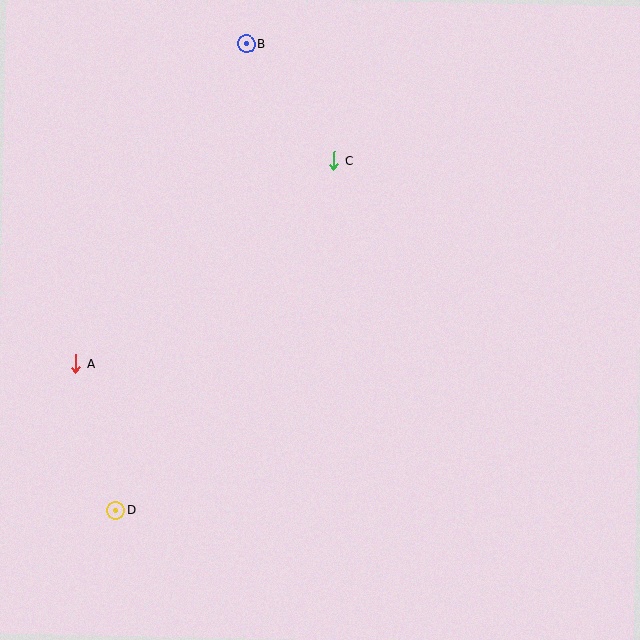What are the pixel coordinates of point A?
Point A is at (76, 364).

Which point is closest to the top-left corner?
Point B is closest to the top-left corner.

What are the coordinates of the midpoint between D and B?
The midpoint between D and B is at (181, 277).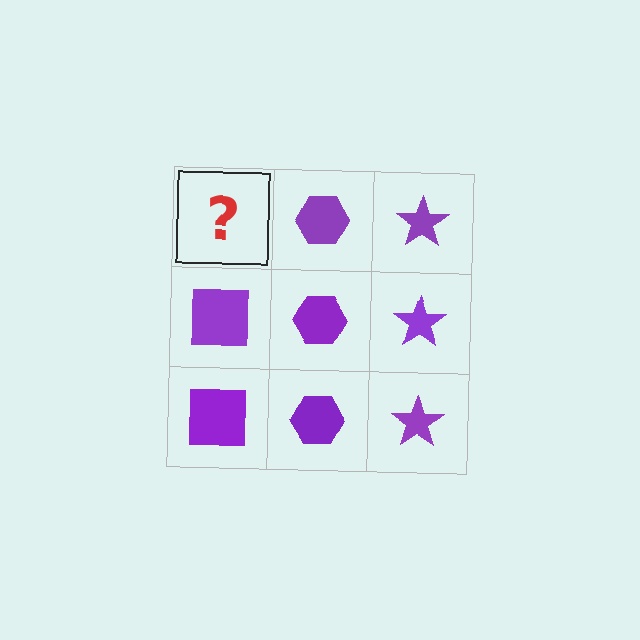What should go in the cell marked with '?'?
The missing cell should contain a purple square.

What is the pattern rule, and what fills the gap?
The rule is that each column has a consistent shape. The gap should be filled with a purple square.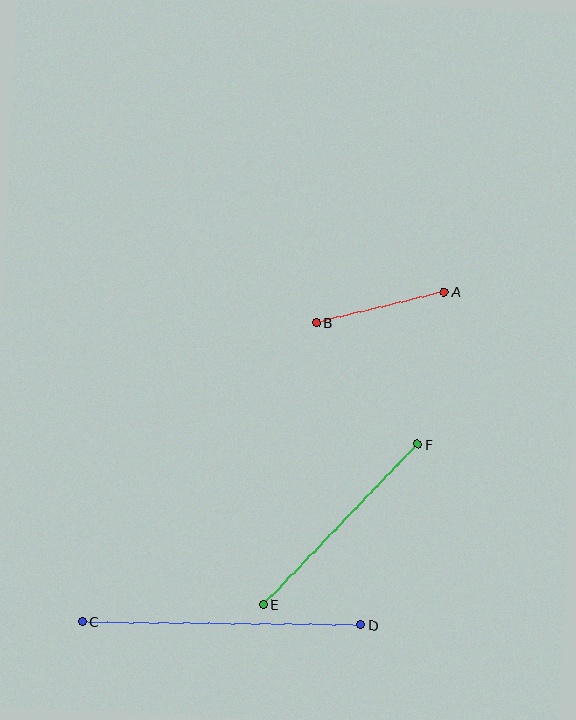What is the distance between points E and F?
The distance is approximately 223 pixels.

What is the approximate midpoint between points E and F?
The midpoint is at approximately (340, 524) pixels.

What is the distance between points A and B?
The distance is approximately 132 pixels.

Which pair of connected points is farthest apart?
Points C and D are farthest apart.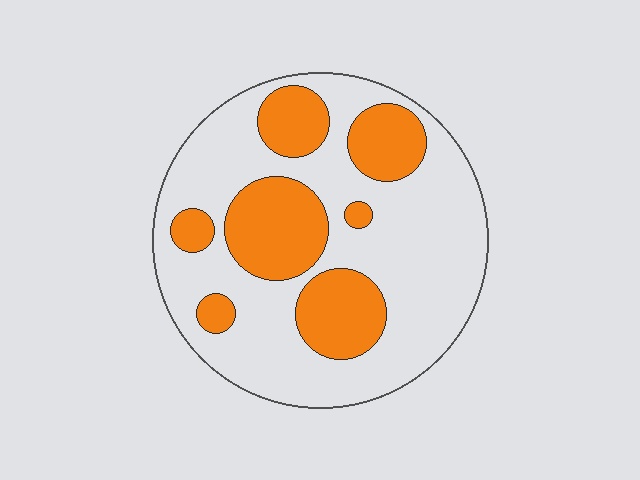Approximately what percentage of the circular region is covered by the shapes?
Approximately 30%.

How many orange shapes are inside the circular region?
7.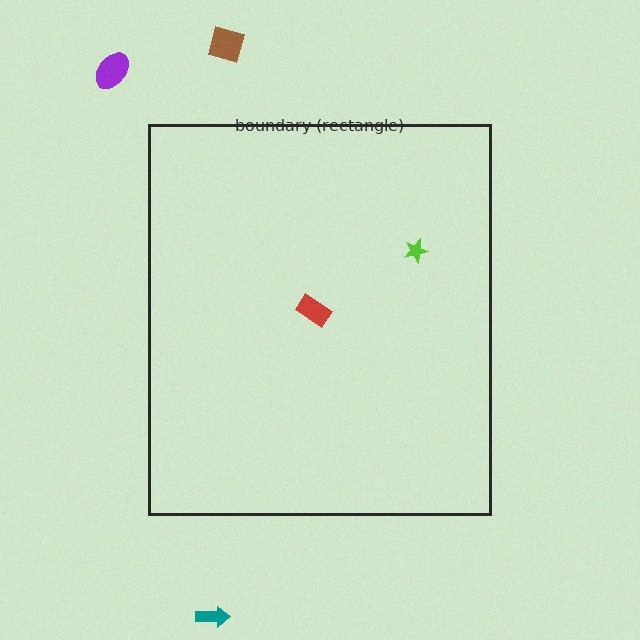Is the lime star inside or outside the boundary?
Inside.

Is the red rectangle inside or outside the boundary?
Inside.